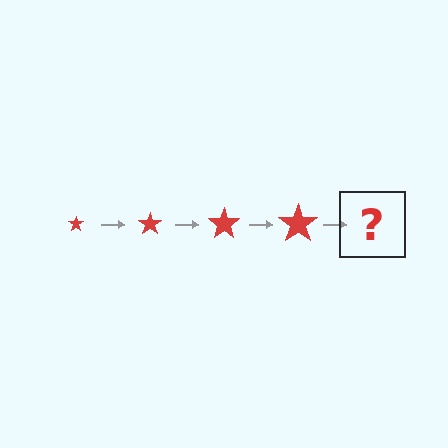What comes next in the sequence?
The next element should be a red star, larger than the previous one.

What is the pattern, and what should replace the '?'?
The pattern is that the star gets progressively larger each step. The '?' should be a red star, larger than the previous one.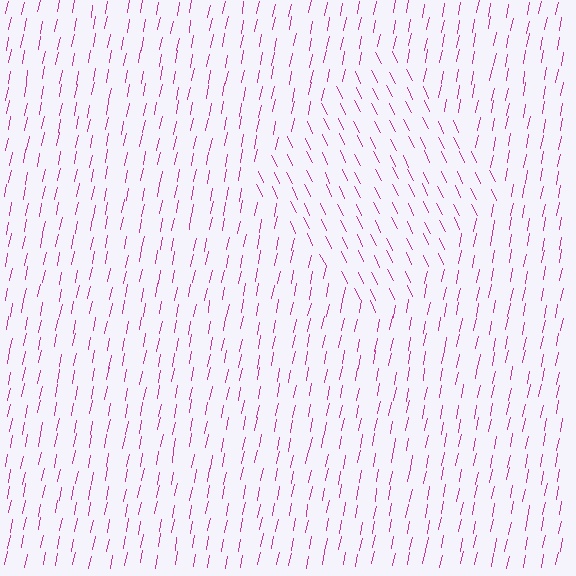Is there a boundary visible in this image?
Yes, there is a texture boundary formed by a change in line orientation.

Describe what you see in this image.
The image is filled with small magenta line segments. A diamond region in the image has lines oriented differently from the surrounding lines, creating a visible texture boundary.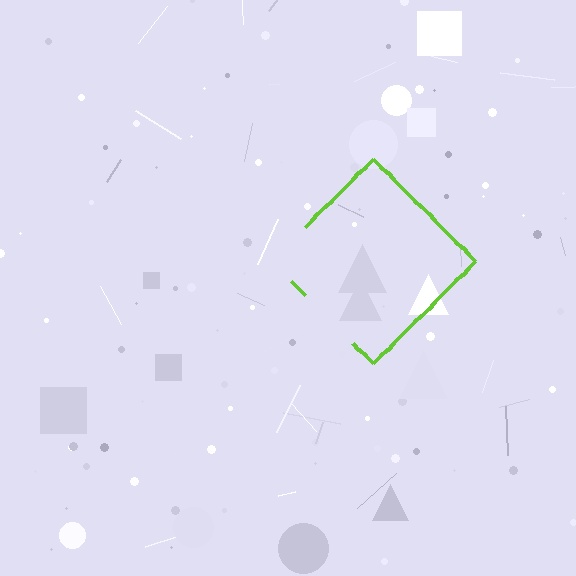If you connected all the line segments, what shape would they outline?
They would outline a diamond.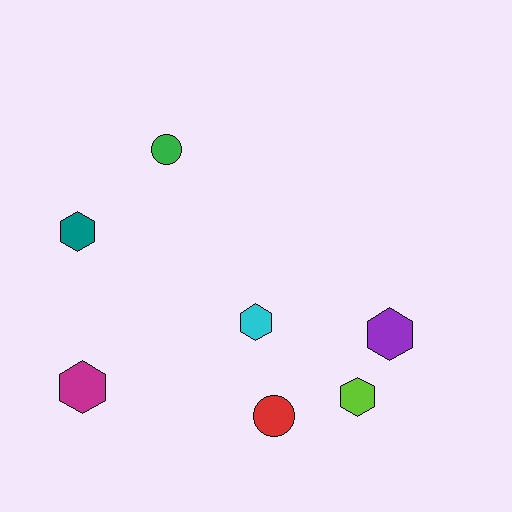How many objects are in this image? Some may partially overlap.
There are 7 objects.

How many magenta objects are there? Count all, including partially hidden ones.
There is 1 magenta object.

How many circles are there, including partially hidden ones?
There are 2 circles.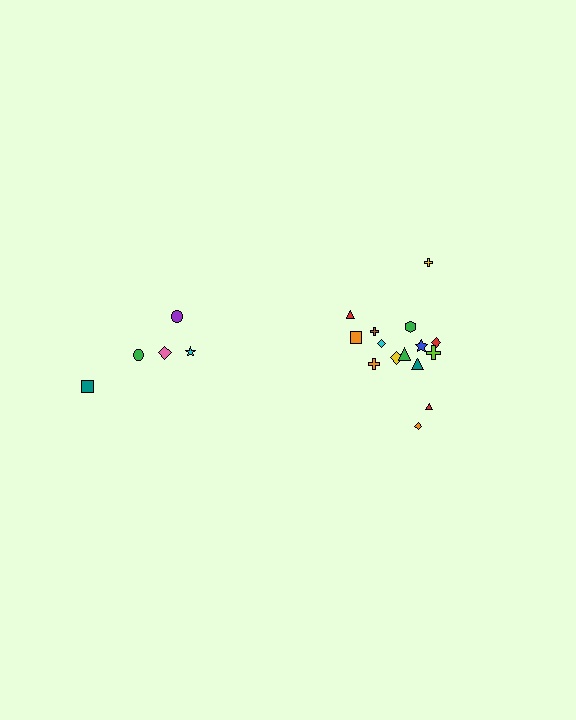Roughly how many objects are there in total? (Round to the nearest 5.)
Roughly 20 objects in total.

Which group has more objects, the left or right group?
The right group.